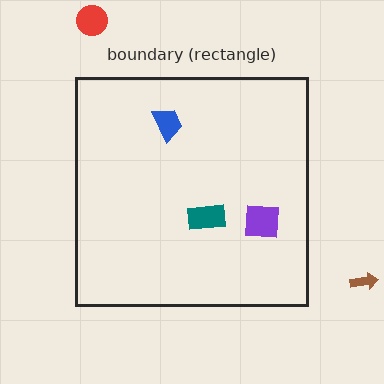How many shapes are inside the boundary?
3 inside, 2 outside.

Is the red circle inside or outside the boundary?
Outside.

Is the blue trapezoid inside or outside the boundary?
Inside.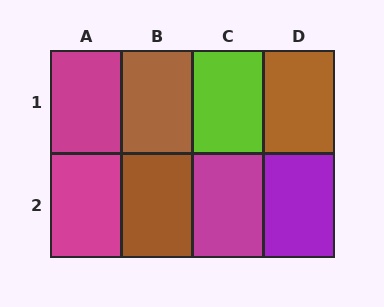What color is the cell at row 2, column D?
Purple.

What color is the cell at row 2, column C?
Magenta.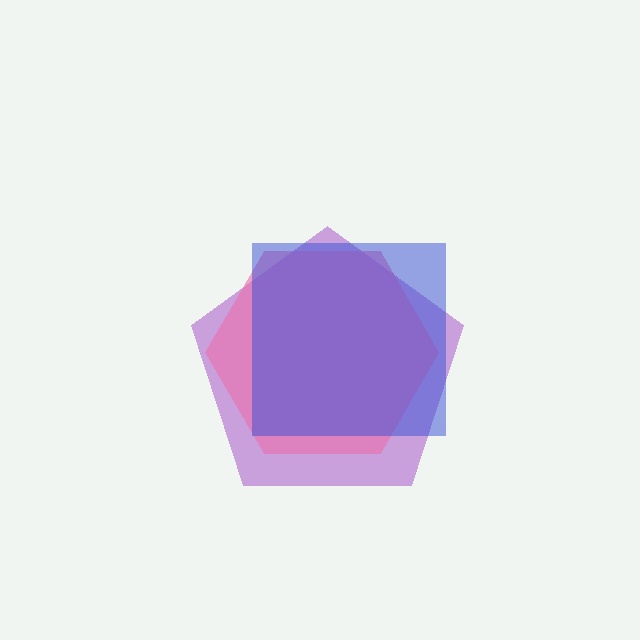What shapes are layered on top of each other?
The layered shapes are: a purple pentagon, a pink hexagon, a blue square.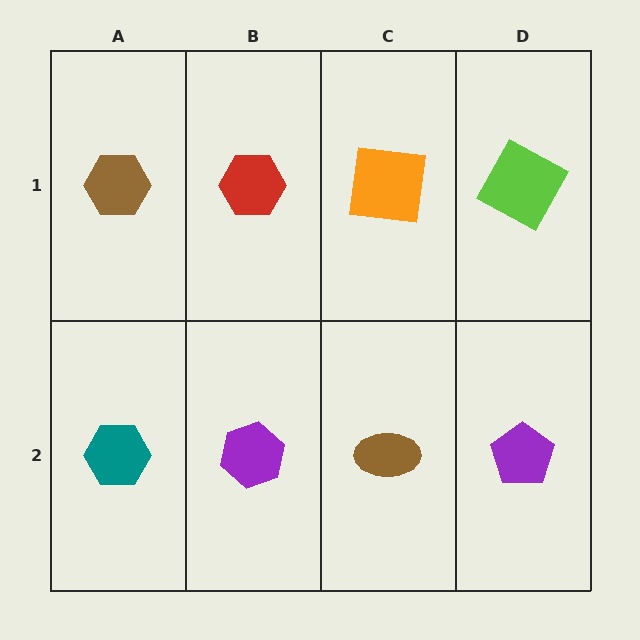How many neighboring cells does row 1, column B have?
3.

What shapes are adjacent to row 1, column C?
A brown ellipse (row 2, column C), a red hexagon (row 1, column B), a lime square (row 1, column D).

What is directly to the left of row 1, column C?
A red hexagon.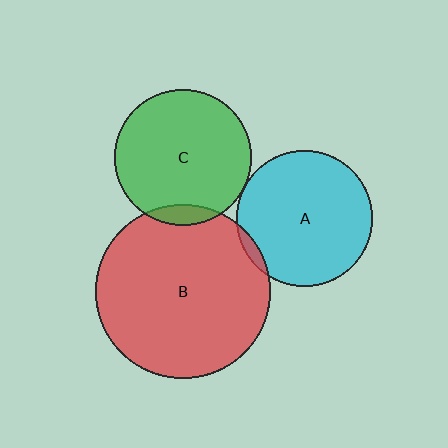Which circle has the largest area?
Circle B (red).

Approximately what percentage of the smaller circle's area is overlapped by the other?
Approximately 10%.